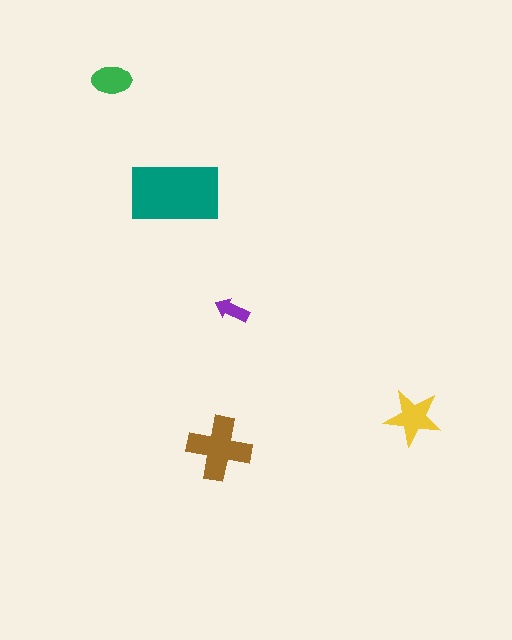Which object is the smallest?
The purple arrow.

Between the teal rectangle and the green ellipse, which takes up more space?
The teal rectangle.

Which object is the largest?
The teal rectangle.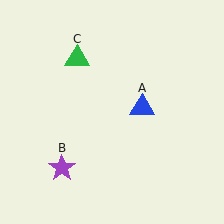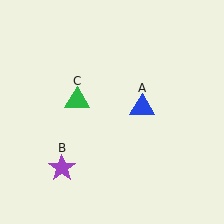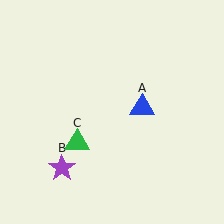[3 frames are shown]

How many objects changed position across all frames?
1 object changed position: green triangle (object C).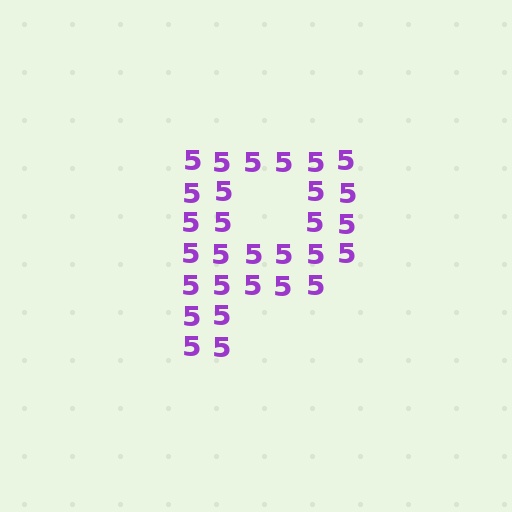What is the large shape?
The large shape is the letter P.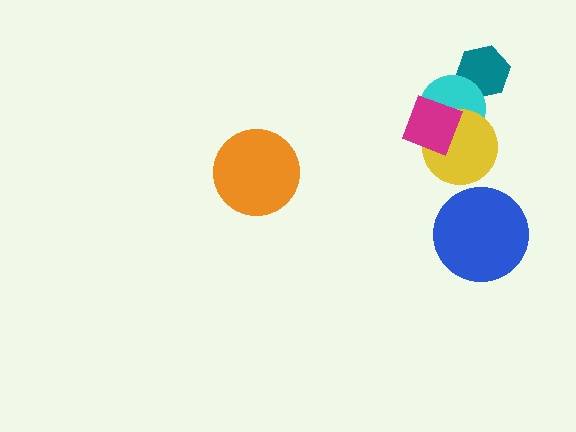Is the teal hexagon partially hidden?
Yes, it is partially covered by another shape.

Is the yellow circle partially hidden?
Yes, it is partially covered by another shape.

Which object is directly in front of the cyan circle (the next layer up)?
The yellow circle is directly in front of the cyan circle.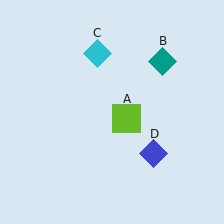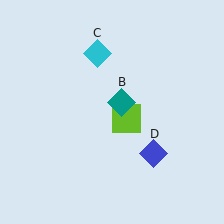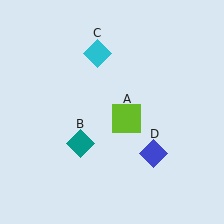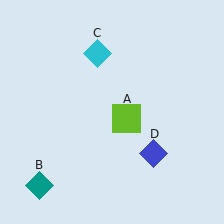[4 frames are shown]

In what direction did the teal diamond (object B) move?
The teal diamond (object B) moved down and to the left.